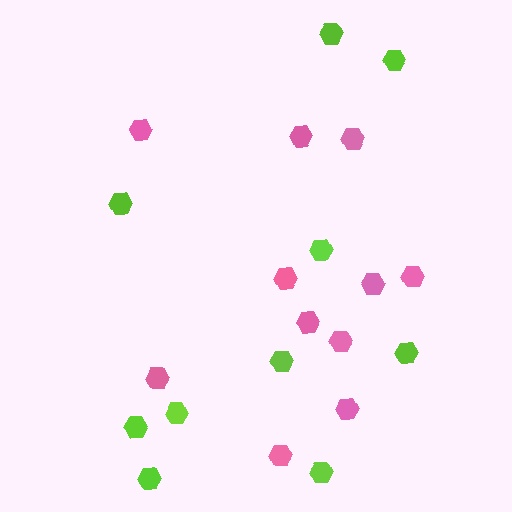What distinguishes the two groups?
There are 2 groups: one group of pink hexagons (11) and one group of lime hexagons (10).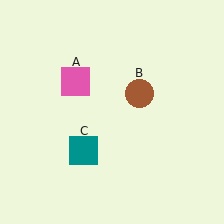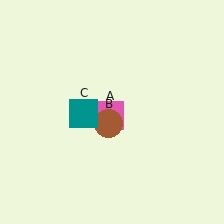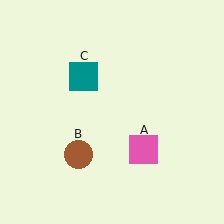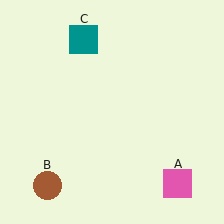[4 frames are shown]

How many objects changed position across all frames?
3 objects changed position: pink square (object A), brown circle (object B), teal square (object C).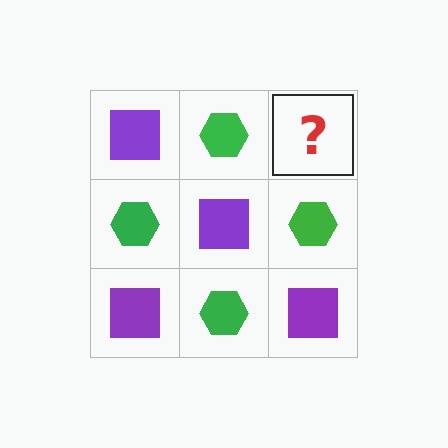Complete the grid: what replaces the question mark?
The question mark should be replaced with a purple square.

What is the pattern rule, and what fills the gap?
The rule is that it alternates purple square and green hexagon in a checkerboard pattern. The gap should be filled with a purple square.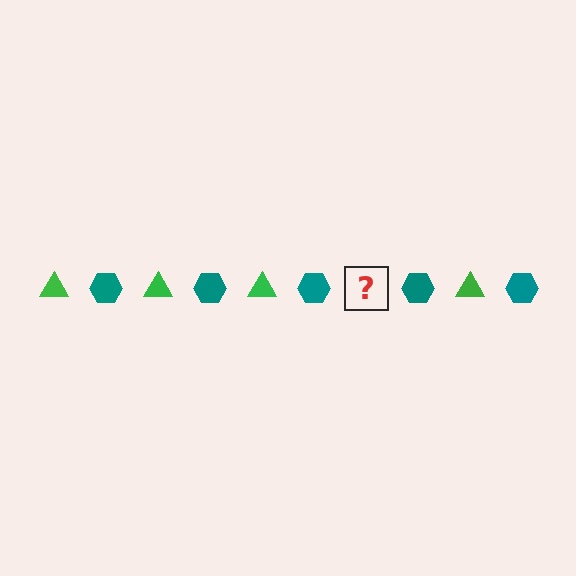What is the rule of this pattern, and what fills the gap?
The rule is that the pattern alternates between green triangle and teal hexagon. The gap should be filled with a green triangle.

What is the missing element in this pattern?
The missing element is a green triangle.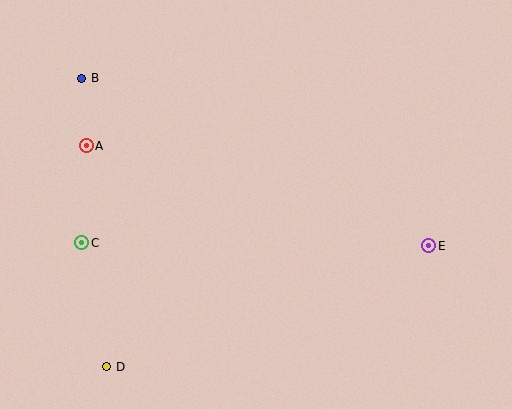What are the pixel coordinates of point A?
Point A is at (86, 146).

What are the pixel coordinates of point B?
Point B is at (82, 78).